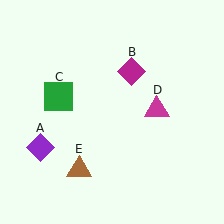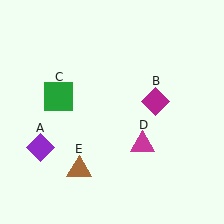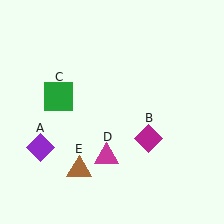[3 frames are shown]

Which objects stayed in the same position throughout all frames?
Purple diamond (object A) and green square (object C) and brown triangle (object E) remained stationary.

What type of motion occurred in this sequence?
The magenta diamond (object B), magenta triangle (object D) rotated clockwise around the center of the scene.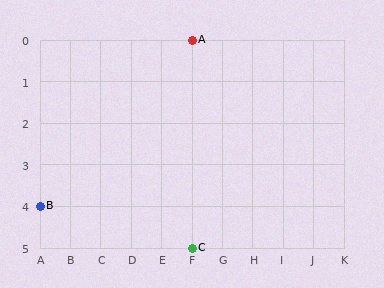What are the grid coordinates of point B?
Point B is at grid coordinates (A, 4).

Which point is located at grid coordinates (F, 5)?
Point C is at (F, 5).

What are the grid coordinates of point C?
Point C is at grid coordinates (F, 5).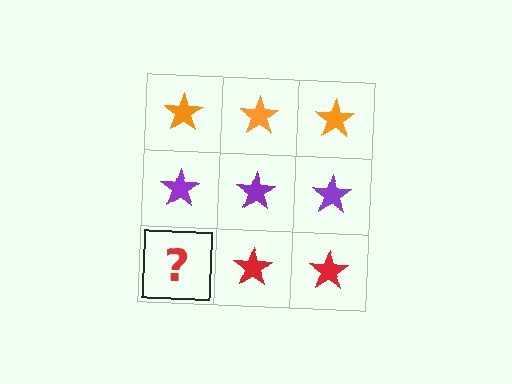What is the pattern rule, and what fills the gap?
The rule is that each row has a consistent color. The gap should be filled with a red star.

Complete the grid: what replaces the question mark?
The question mark should be replaced with a red star.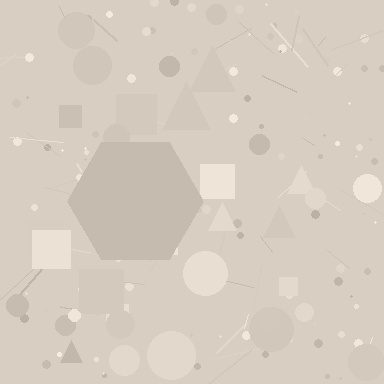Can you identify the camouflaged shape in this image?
The camouflaged shape is a hexagon.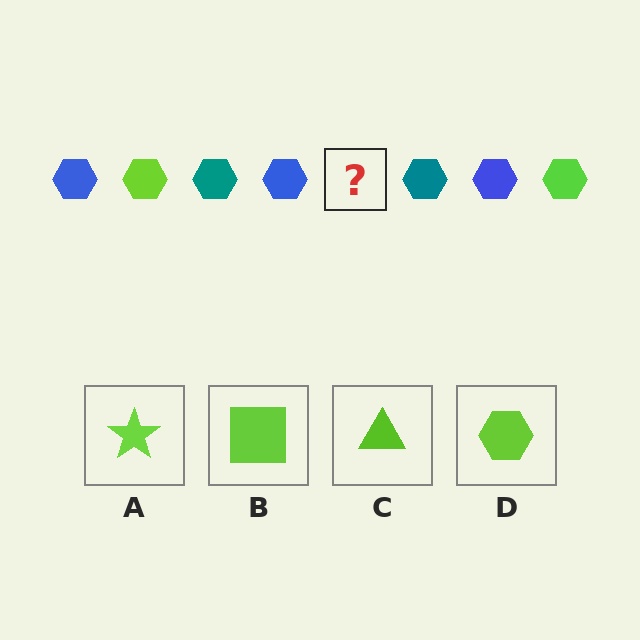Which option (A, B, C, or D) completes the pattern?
D.